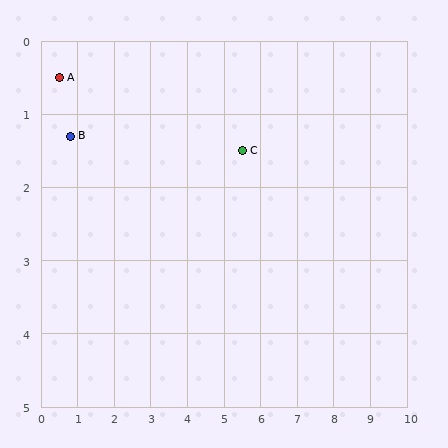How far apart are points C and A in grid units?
Points C and A are about 5.1 grid units apart.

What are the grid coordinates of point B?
Point B is at approximately (0.8, 1.3).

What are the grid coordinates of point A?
Point A is at approximately (0.5, 0.5).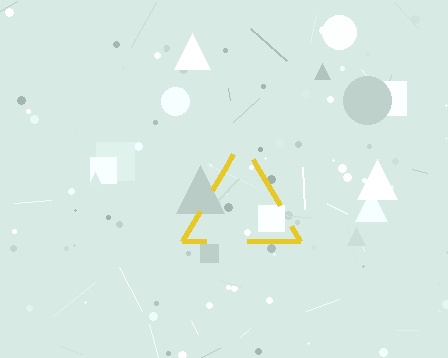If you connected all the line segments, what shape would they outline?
They would outline a triangle.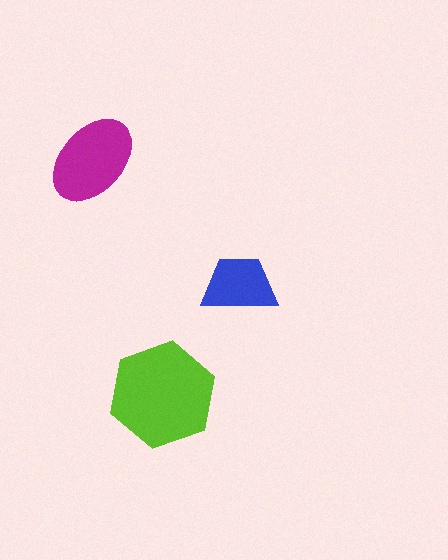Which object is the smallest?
The blue trapezoid.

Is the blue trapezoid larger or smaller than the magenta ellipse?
Smaller.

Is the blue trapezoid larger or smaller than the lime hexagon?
Smaller.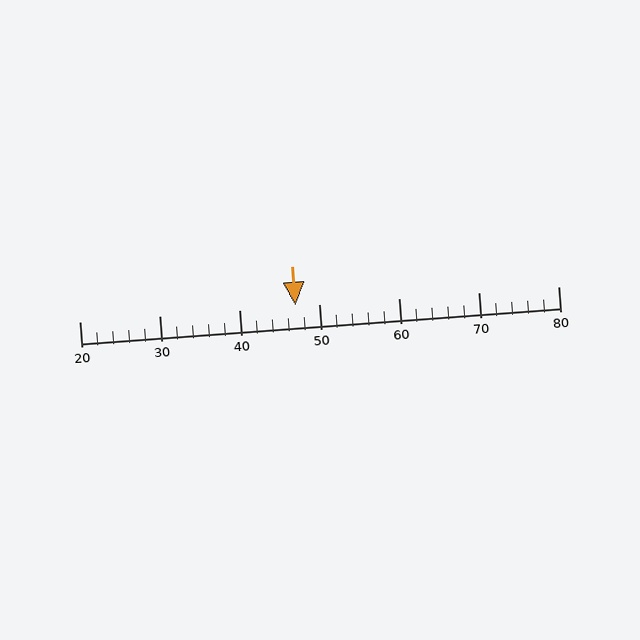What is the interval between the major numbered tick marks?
The major tick marks are spaced 10 units apart.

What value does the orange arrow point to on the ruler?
The orange arrow points to approximately 47.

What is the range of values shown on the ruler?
The ruler shows values from 20 to 80.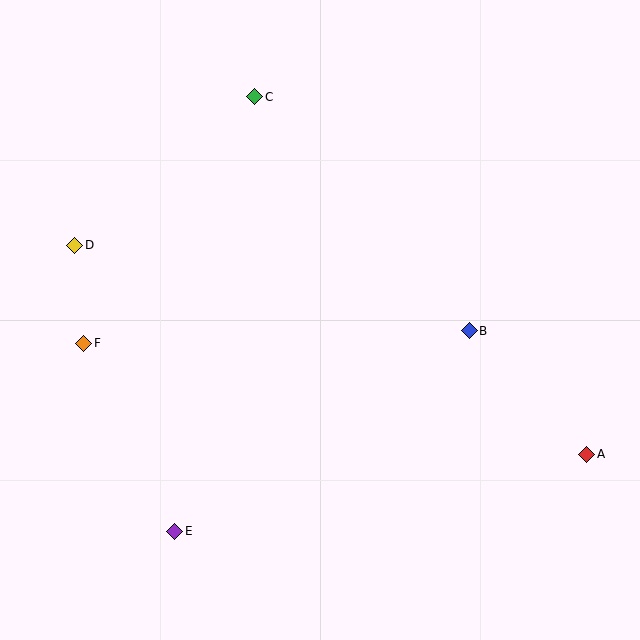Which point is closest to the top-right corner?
Point B is closest to the top-right corner.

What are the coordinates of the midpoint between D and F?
The midpoint between D and F is at (79, 294).